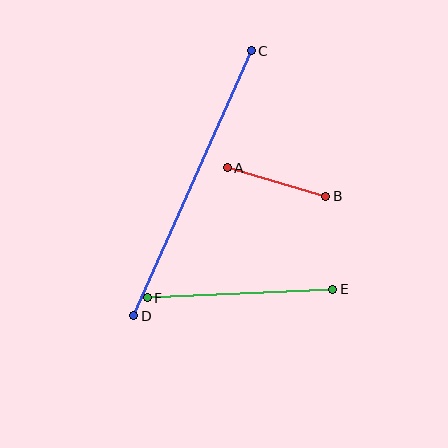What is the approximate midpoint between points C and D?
The midpoint is at approximately (192, 183) pixels.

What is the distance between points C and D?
The distance is approximately 290 pixels.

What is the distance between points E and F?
The distance is approximately 186 pixels.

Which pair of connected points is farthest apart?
Points C and D are farthest apart.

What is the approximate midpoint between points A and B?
The midpoint is at approximately (276, 182) pixels.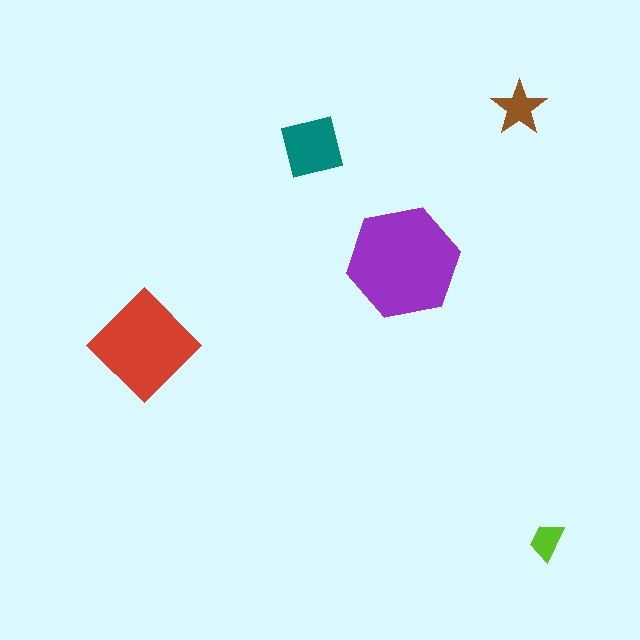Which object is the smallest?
The lime trapezoid.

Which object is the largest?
The purple hexagon.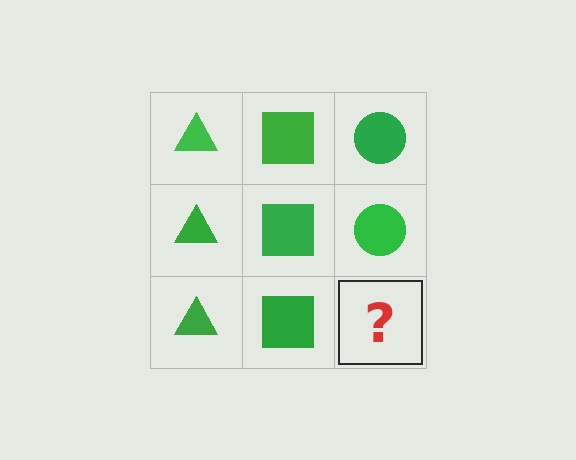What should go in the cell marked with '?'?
The missing cell should contain a green circle.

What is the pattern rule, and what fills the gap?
The rule is that each column has a consistent shape. The gap should be filled with a green circle.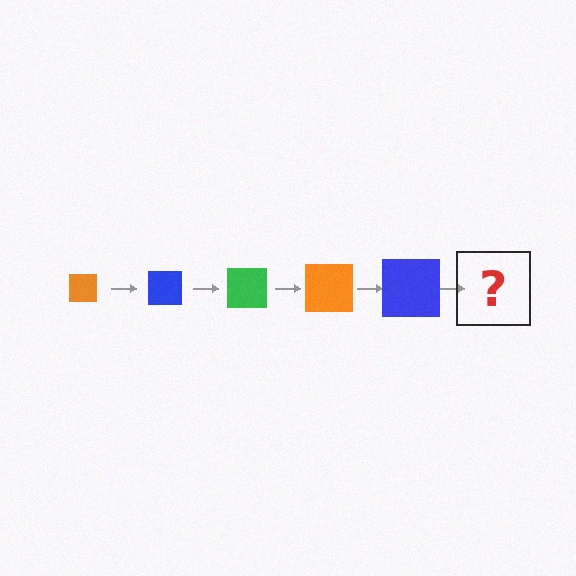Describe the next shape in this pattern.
It should be a green square, larger than the previous one.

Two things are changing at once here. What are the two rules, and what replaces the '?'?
The two rules are that the square grows larger each step and the color cycles through orange, blue, and green. The '?' should be a green square, larger than the previous one.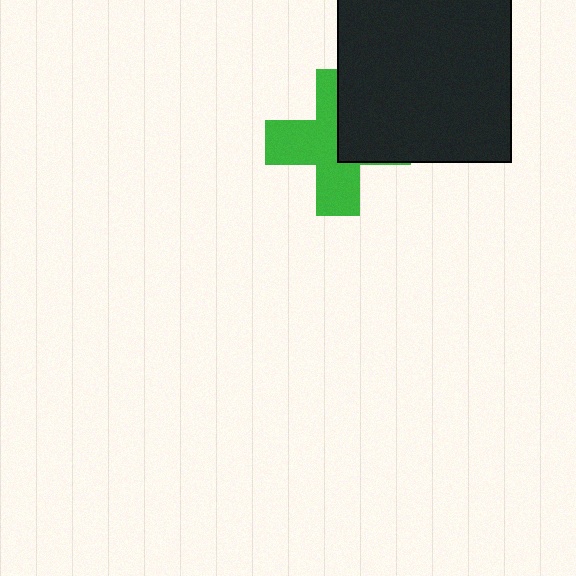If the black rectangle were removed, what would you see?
You would see the complete green cross.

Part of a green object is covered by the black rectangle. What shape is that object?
It is a cross.